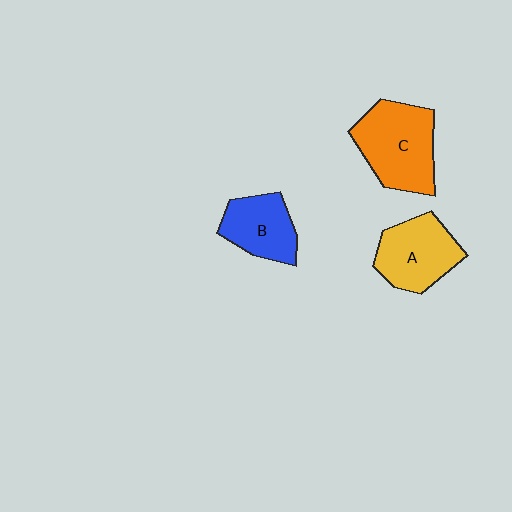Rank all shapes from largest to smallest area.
From largest to smallest: C (orange), A (yellow), B (blue).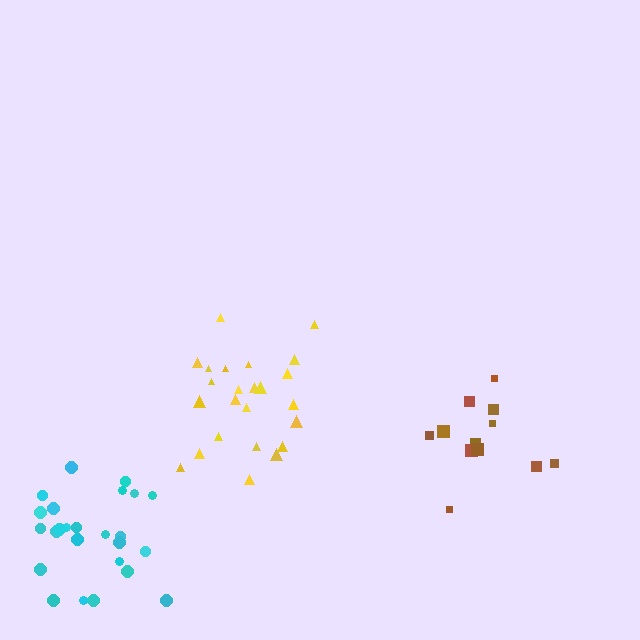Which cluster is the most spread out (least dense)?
Brown.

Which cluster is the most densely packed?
Yellow.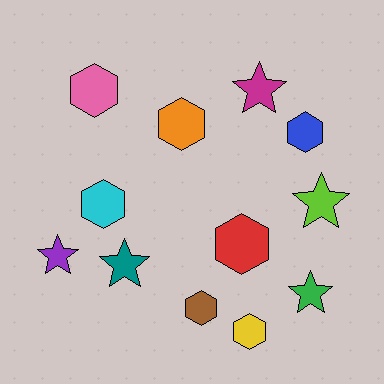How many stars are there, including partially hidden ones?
There are 5 stars.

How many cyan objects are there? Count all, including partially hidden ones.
There is 1 cyan object.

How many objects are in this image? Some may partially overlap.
There are 12 objects.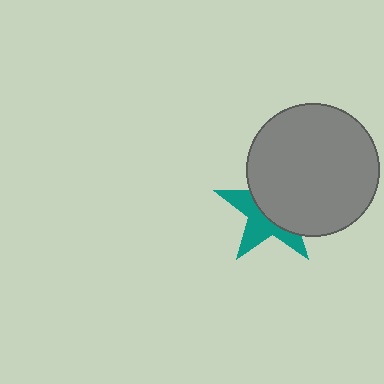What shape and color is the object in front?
The object in front is a gray circle.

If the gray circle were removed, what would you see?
You would see the complete teal star.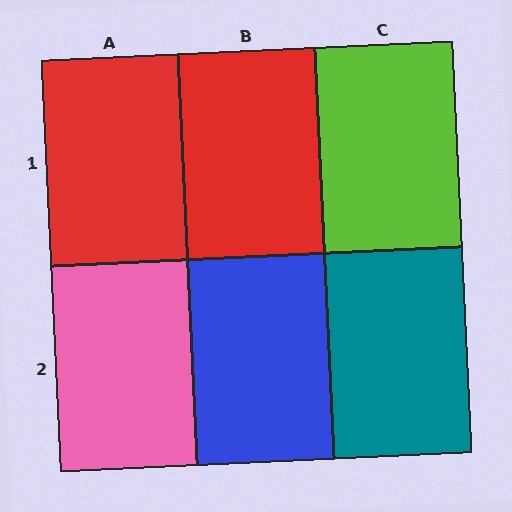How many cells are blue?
1 cell is blue.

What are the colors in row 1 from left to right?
Red, red, lime.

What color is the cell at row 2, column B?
Blue.